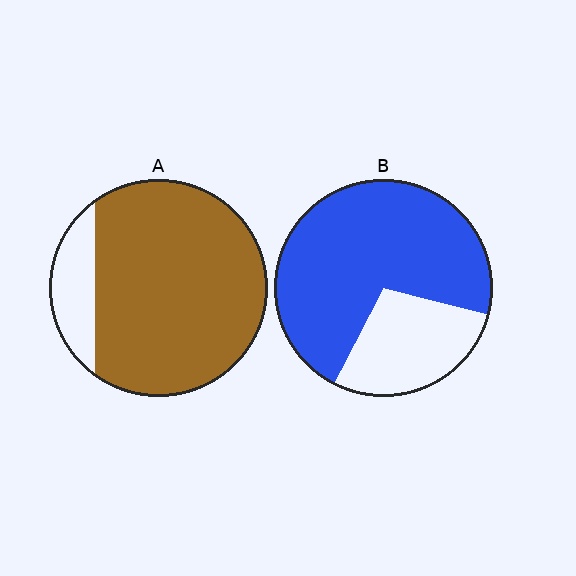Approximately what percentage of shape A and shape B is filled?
A is approximately 85% and B is approximately 70%.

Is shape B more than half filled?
Yes.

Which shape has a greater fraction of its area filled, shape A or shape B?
Shape A.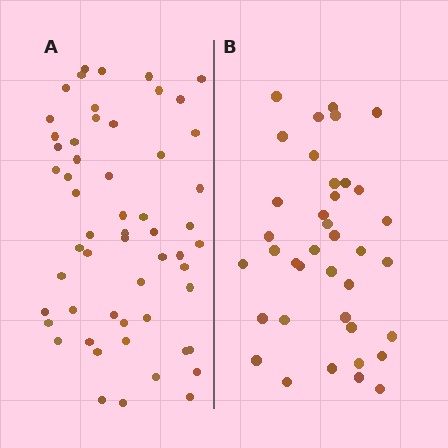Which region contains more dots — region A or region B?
Region A (the left region) has more dots.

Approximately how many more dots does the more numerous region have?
Region A has approximately 20 more dots than region B.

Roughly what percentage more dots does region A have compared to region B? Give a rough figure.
About 45% more.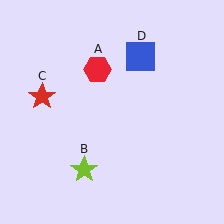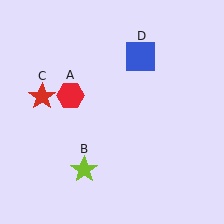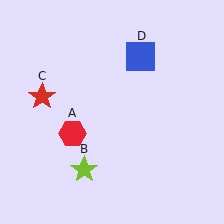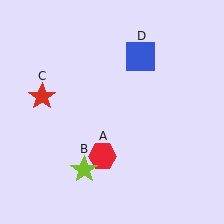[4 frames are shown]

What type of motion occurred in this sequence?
The red hexagon (object A) rotated counterclockwise around the center of the scene.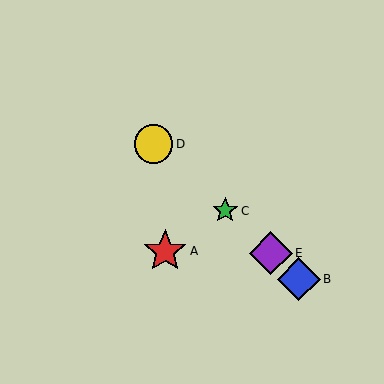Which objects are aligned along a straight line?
Objects B, C, D, E are aligned along a straight line.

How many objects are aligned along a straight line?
4 objects (B, C, D, E) are aligned along a straight line.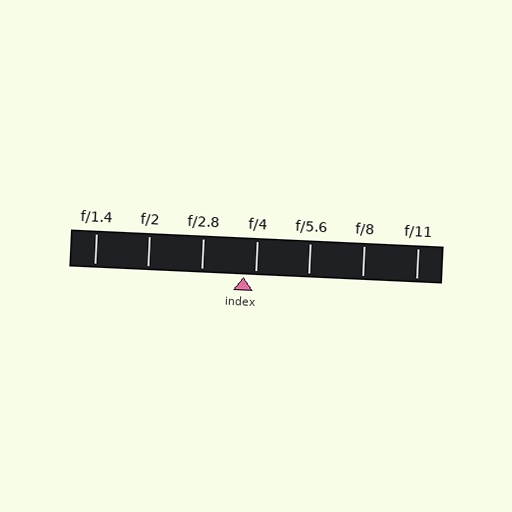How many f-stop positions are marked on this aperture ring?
There are 7 f-stop positions marked.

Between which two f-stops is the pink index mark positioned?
The index mark is between f/2.8 and f/4.